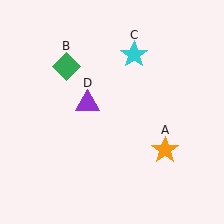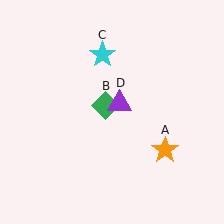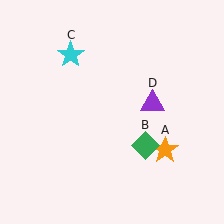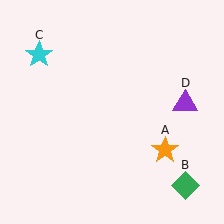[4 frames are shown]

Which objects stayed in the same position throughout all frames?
Orange star (object A) remained stationary.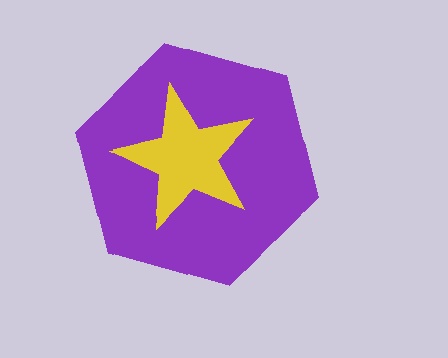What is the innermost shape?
The yellow star.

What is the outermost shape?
The purple hexagon.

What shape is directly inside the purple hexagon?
The yellow star.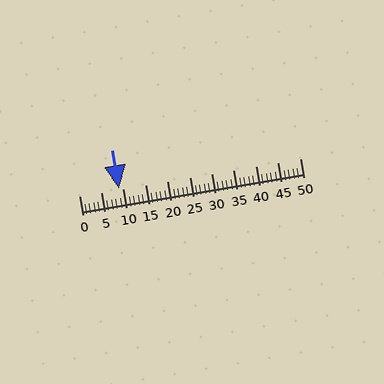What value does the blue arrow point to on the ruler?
The blue arrow points to approximately 9.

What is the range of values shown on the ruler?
The ruler shows values from 0 to 50.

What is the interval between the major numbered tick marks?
The major tick marks are spaced 5 units apart.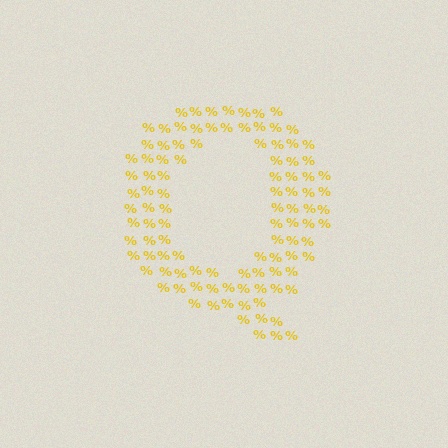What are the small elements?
The small elements are percent signs.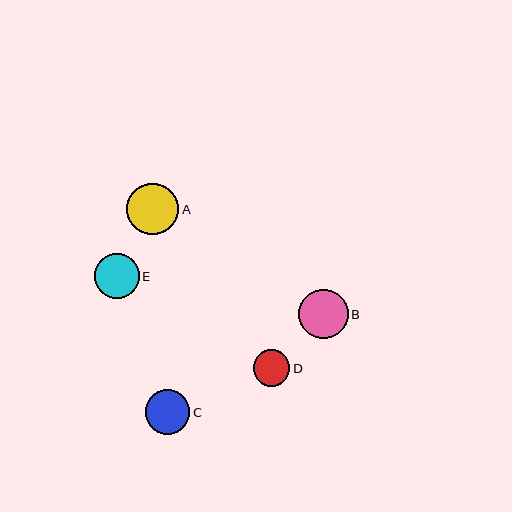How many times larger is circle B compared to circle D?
Circle B is approximately 1.3 times the size of circle D.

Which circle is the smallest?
Circle D is the smallest with a size of approximately 37 pixels.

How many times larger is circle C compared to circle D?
Circle C is approximately 1.2 times the size of circle D.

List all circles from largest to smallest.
From largest to smallest: A, B, E, C, D.